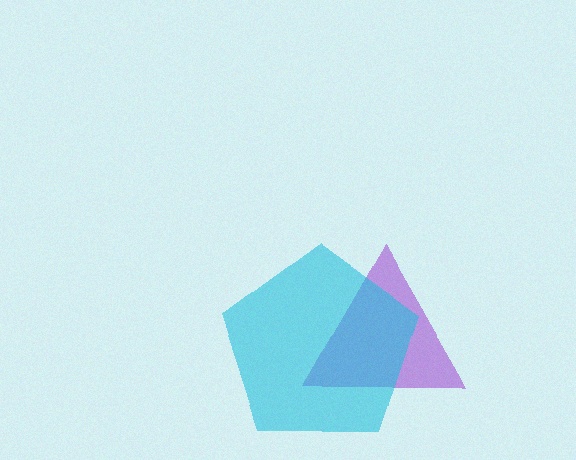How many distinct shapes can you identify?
There are 2 distinct shapes: a purple triangle, a cyan pentagon.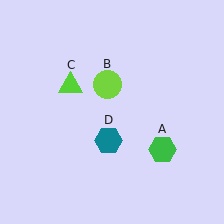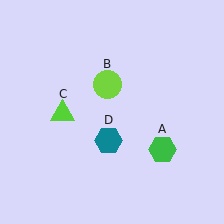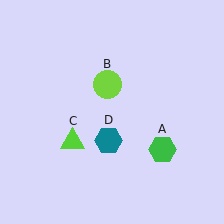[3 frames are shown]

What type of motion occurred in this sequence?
The lime triangle (object C) rotated counterclockwise around the center of the scene.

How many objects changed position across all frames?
1 object changed position: lime triangle (object C).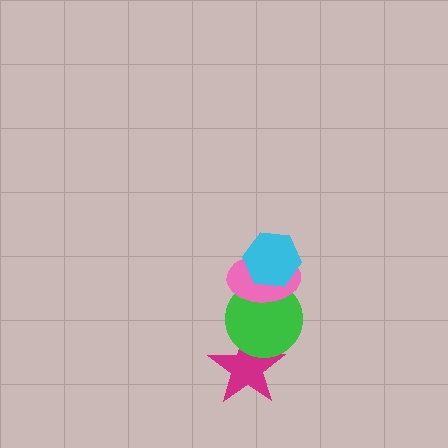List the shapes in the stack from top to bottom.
From top to bottom: the cyan hexagon, the pink ellipse, the green circle, the magenta star.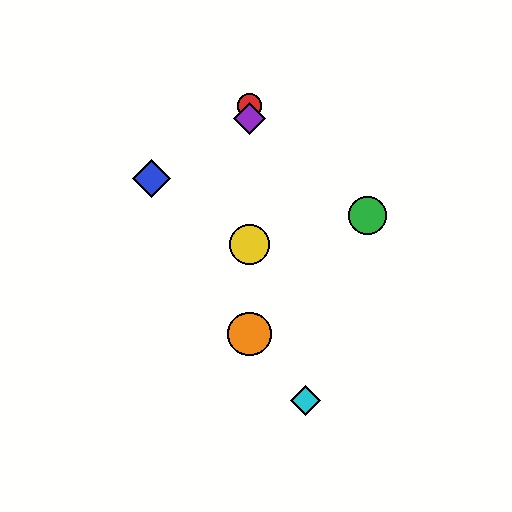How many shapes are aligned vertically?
4 shapes (the red circle, the yellow circle, the purple diamond, the orange circle) are aligned vertically.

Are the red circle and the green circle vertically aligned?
No, the red circle is at x≈249 and the green circle is at x≈367.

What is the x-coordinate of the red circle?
The red circle is at x≈249.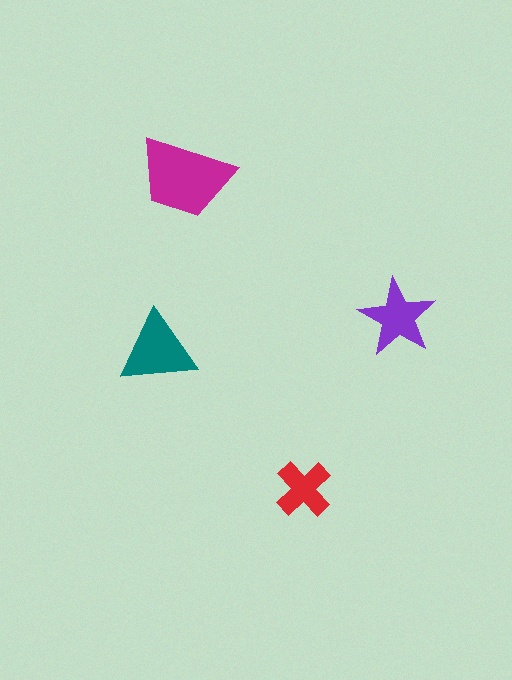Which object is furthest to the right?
The purple star is rightmost.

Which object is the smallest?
The red cross.